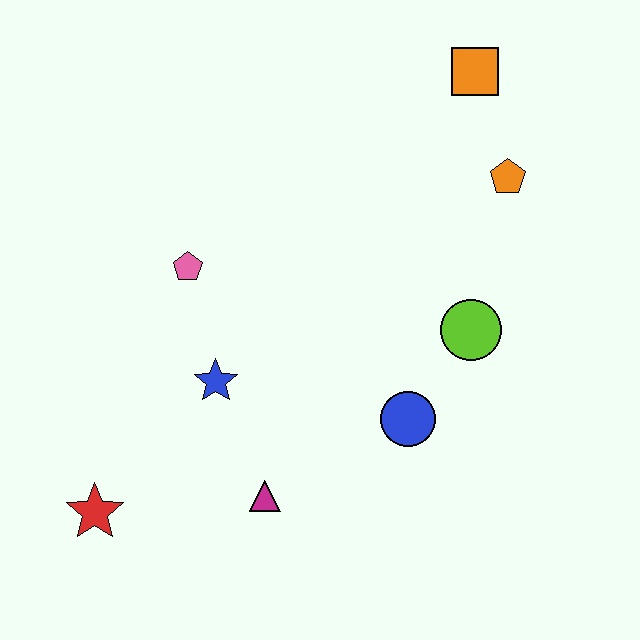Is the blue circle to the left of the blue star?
No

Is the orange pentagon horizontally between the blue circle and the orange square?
No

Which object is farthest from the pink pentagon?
The orange square is farthest from the pink pentagon.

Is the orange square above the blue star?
Yes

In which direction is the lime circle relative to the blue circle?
The lime circle is above the blue circle.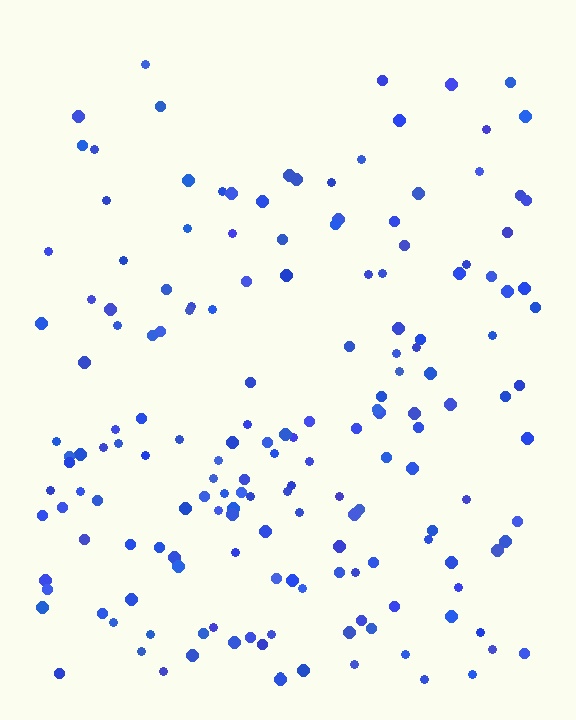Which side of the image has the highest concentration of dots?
The bottom.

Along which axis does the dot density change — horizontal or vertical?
Vertical.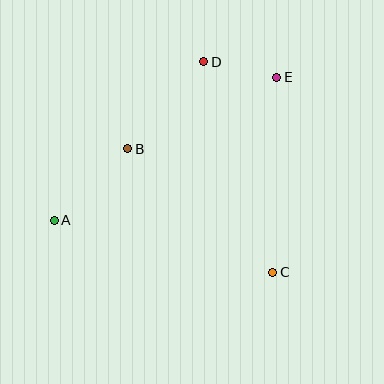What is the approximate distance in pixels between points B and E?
The distance between B and E is approximately 166 pixels.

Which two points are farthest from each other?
Points A and E are farthest from each other.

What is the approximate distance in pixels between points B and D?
The distance between B and D is approximately 116 pixels.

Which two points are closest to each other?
Points D and E are closest to each other.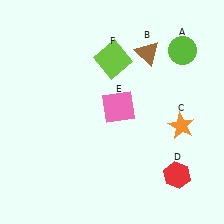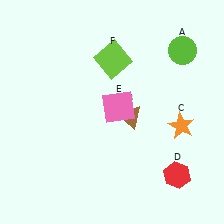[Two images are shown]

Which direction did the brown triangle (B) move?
The brown triangle (B) moved down.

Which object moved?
The brown triangle (B) moved down.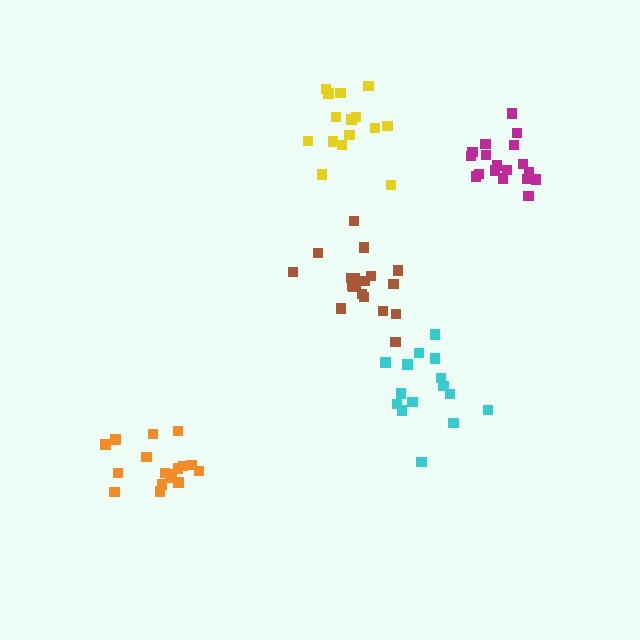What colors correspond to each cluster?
The clusters are colored: orange, cyan, yellow, magenta, brown.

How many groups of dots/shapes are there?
There are 5 groups.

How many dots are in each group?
Group 1: 17 dots, Group 2: 15 dots, Group 3: 15 dots, Group 4: 19 dots, Group 5: 19 dots (85 total).